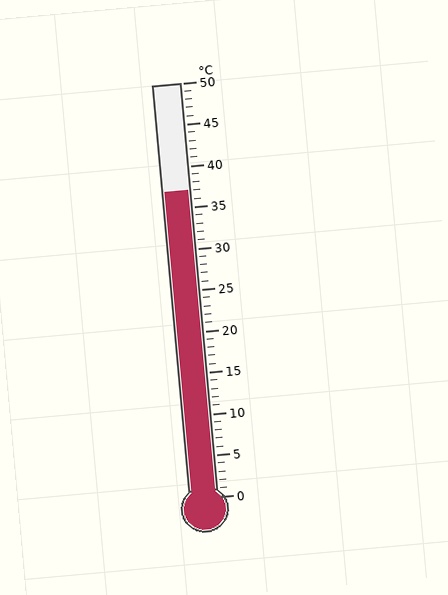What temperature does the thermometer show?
The thermometer shows approximately 37°C.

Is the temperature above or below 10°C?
The temperature is above 10°C.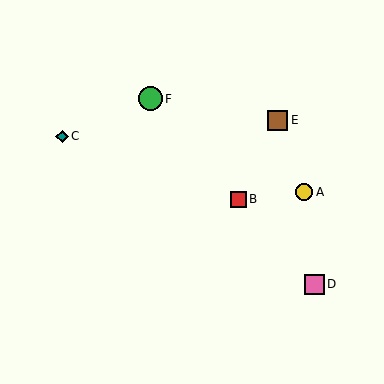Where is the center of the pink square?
The center of the pink square is at (314, 284).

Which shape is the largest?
The green circle (labeled F) is the largest.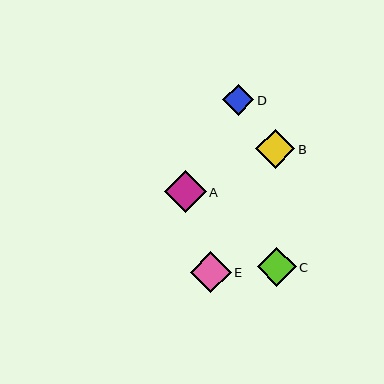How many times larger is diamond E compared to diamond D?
Diamond E is approximately 1.3 times the size of diamond D.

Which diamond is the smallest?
Diamond D is the smallest with a size of approximately 31 pixels.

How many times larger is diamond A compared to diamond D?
Diamond A is approximately 1.3 times the size of diamond D.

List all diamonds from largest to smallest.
From largest to smallest: A, E, B, C, D.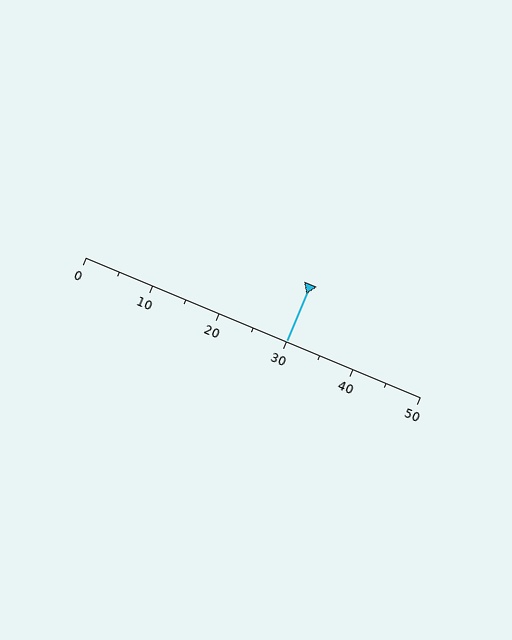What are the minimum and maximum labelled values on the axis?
The axis runs from 0 to 50.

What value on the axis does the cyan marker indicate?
The marker indicates approximately 30.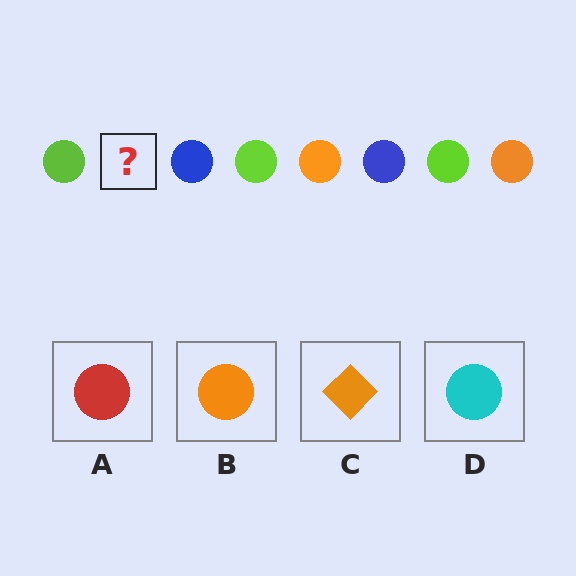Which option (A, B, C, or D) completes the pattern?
B.